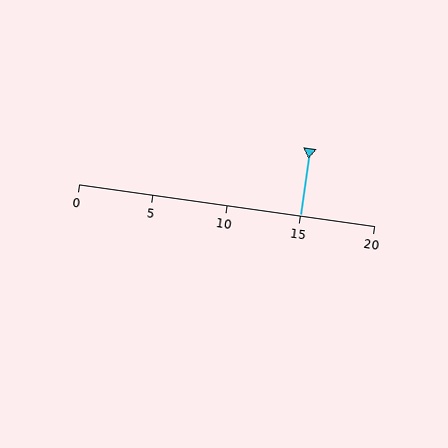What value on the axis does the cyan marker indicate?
The marker indicates approximately 15.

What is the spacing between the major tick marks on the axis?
The major ticks are spaced 5 apart.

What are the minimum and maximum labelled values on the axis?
The axis runs from 0 to 20.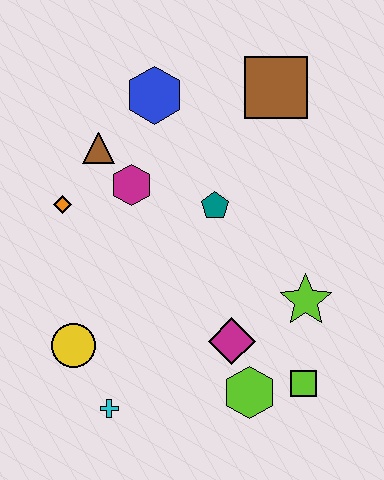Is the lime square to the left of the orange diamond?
No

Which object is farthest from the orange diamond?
The lime square is farthest from the orange diamond.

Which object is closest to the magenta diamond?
The lime hexagon is closest to the magenta diamond.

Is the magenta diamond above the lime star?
No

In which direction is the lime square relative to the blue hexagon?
The lime square is below the blue hexagon.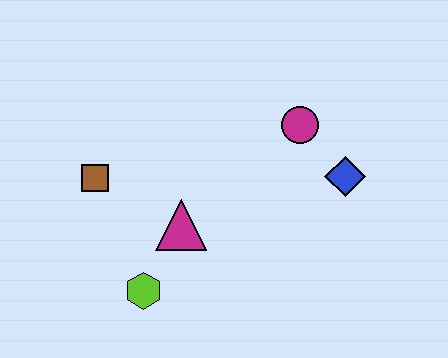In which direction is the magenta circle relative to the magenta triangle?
The magenta circle is to the right of the magenta triangle.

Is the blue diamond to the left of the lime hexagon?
No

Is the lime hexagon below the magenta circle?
Yes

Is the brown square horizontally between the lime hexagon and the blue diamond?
No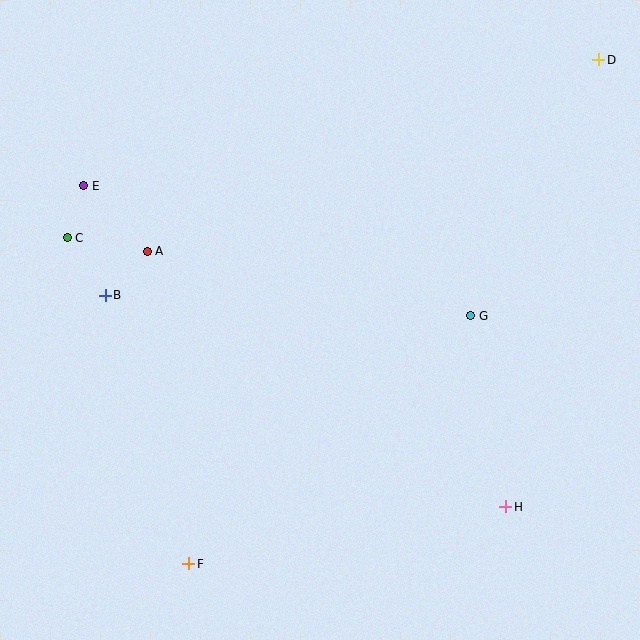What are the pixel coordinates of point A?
Point A is at (147, 251).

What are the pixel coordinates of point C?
Point C is at (67, 238).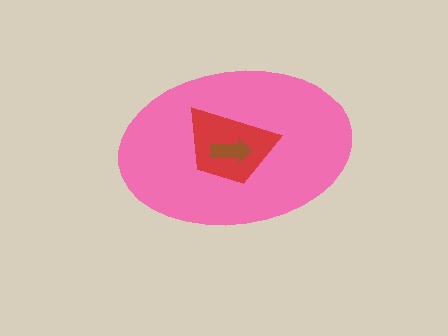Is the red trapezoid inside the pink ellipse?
Yes.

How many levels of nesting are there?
3.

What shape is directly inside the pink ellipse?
The red trapezoid.